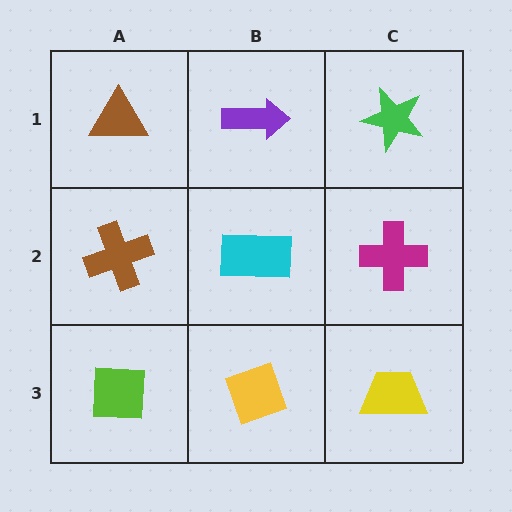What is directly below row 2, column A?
A lime square.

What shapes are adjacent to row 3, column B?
A cyan rectangle (row 2, column B), a lime square (row 3, column A), a yellow trapezoid (row 3, column C).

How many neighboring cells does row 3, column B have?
3.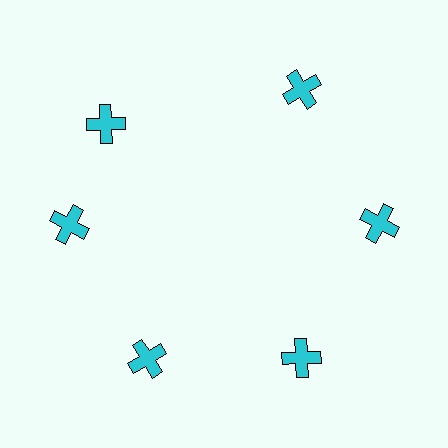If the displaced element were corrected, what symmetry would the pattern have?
It would have 6-fold rotational symmetry — the pattern would map onto itself every 60 degrees.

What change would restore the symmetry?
The symmetry would be restored by rotating it back into even spacing with its neighbors so that all 6 crosses sit at equal angles and equal distance from the center.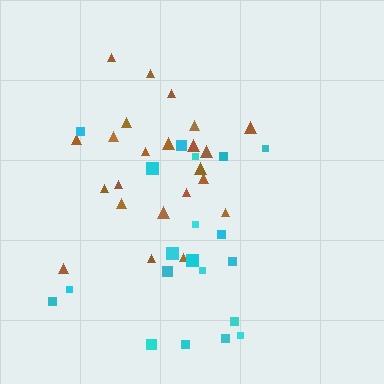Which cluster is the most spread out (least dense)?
Cyan.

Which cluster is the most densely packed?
Brown.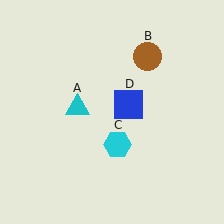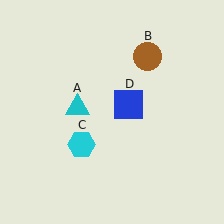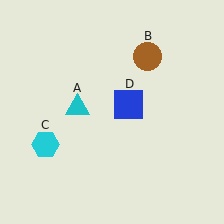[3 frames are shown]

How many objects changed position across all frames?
1 object changed position: cyan hexagon (object C).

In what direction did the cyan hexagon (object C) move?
The cyan hexagon (object C) moved left.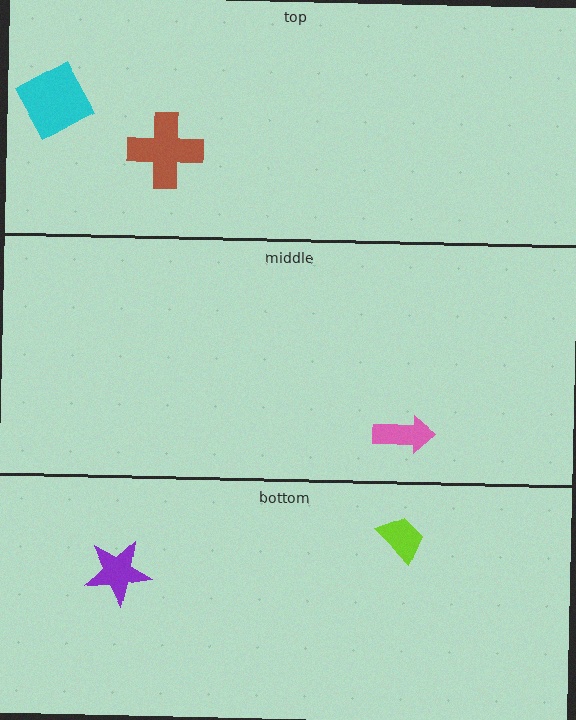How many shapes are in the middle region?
1.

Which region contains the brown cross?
The top region.